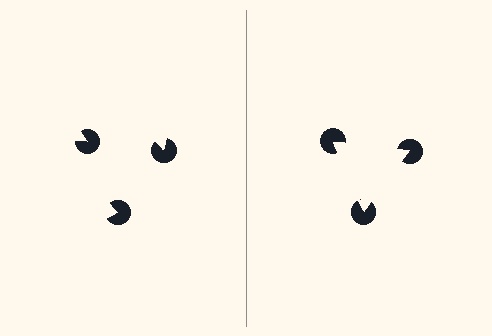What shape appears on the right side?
An illusory triangle.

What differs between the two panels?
The pac-man discs are positioned identically on both sides; only the wedge orientations differ. On the right they align to a triangle; on the left they are misaligned.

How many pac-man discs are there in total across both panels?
6 — 3 on each side.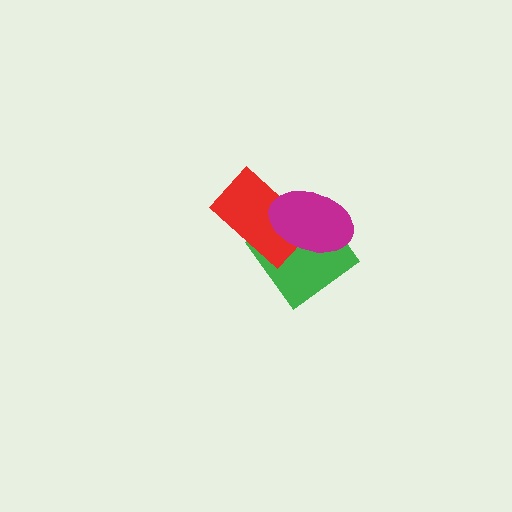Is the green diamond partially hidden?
Yes, it is partially covered by another shape.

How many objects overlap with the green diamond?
2 objects overlap with the green diamond.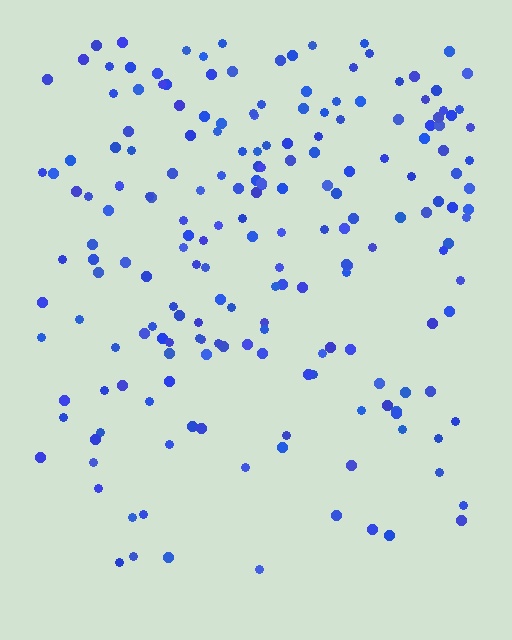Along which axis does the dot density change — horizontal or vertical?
Vertical.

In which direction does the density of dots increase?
From bottom to top, with the top side densest.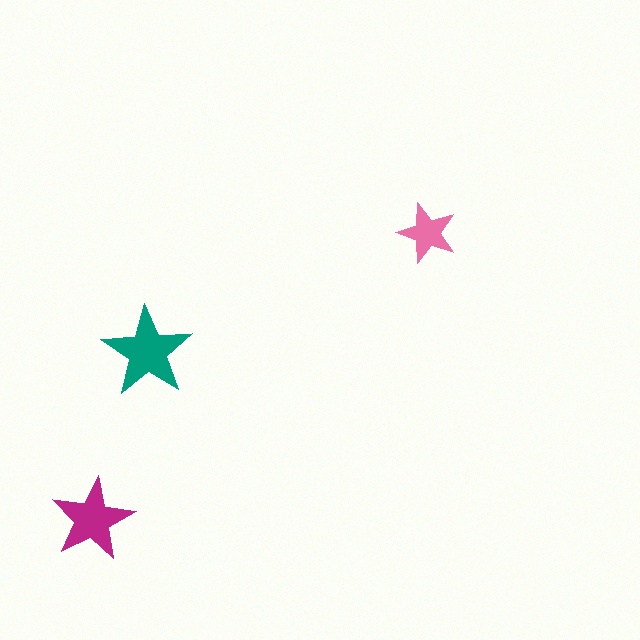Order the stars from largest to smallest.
the teal one, the magenta one, the pink one.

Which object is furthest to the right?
The pink star is rightmost.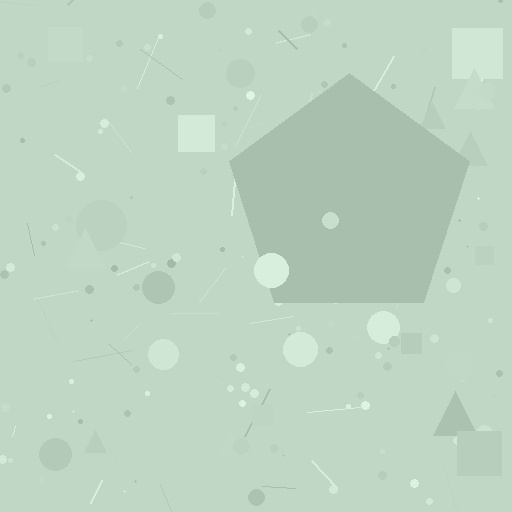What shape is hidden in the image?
A pentagon is hidden in the image.